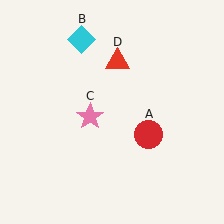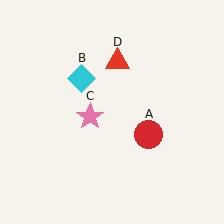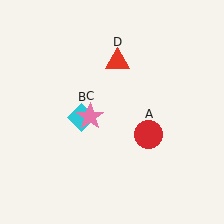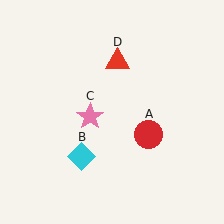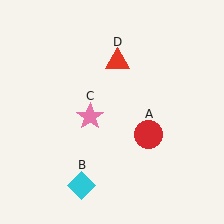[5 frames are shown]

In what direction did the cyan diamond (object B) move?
The cyan diamond (object B) moved down.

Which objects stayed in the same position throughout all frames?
Red circle (object A) and pink star (object C) and red triangle (object D) remained stationary.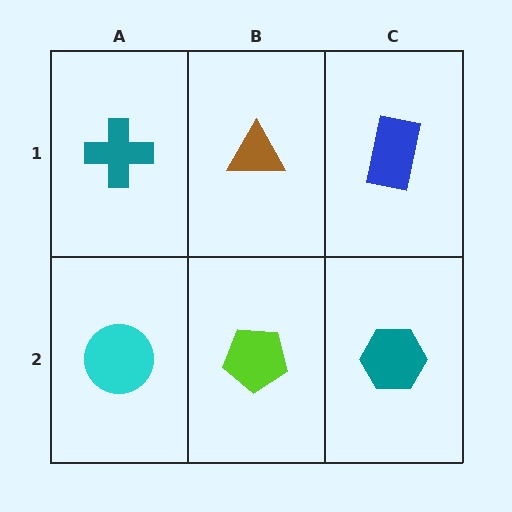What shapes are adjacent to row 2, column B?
A brown triangle (row 1, column B), a cyan circle (row 2, column A), a teal hexagon (row 2, column C).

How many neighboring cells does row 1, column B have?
3.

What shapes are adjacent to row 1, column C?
A teal hexagon (row 2, column C), a brown triangle (row 1, column B).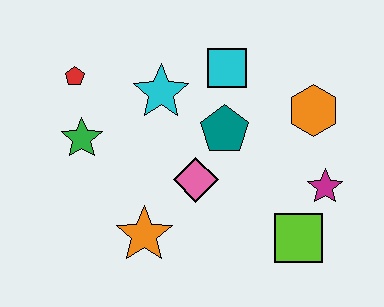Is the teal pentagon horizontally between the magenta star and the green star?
Yes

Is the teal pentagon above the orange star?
Yes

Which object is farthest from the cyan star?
The lime square is farthest from the cyan star.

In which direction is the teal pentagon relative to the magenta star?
The teal pentagon is to the left of the magenta star.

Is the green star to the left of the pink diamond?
Yes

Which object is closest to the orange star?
The pink diamond is closest to the orange star.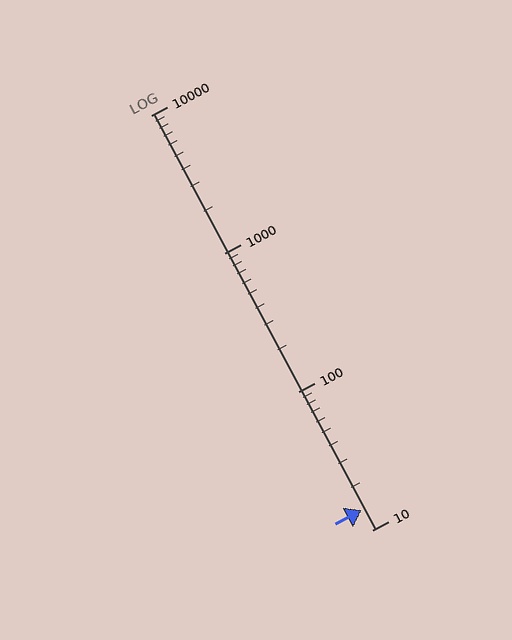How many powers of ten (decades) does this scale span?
The scale spans 3 decades, from 10 to 10000.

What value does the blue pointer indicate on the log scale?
The pointer indicates approximately 14.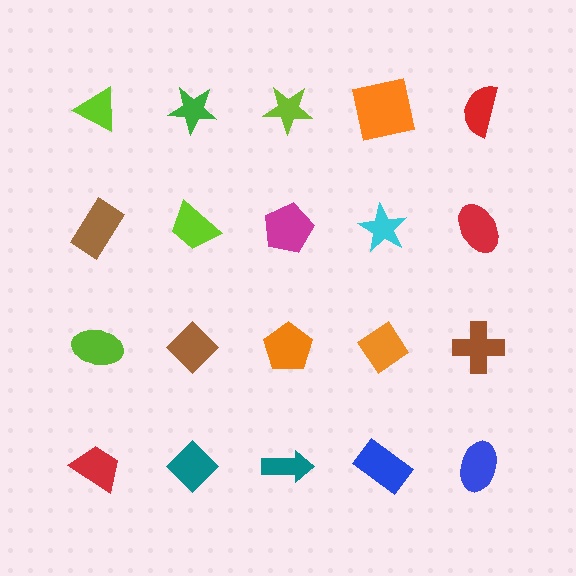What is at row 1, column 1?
A lime triangle.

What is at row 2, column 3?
A magenta pentagon.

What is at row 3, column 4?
An orange diamond.